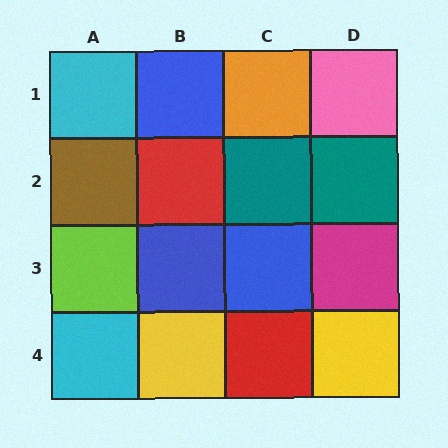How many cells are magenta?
1 cell is magenta.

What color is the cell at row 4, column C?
Red.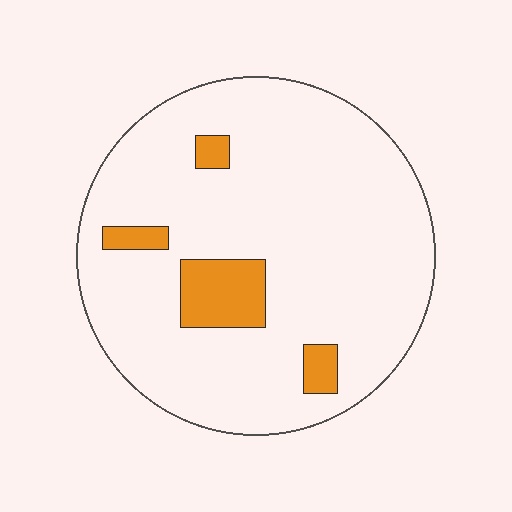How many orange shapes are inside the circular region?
4.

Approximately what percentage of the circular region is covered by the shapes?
Approximately 10%.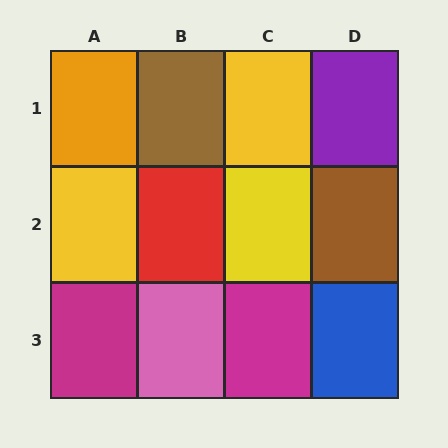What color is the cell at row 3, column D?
Blue.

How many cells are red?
1 cell is red.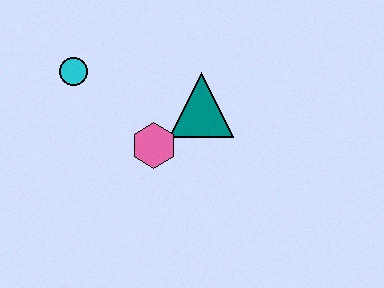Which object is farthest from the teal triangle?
The cyan circle is farthest from the teal triangle.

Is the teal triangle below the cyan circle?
Yes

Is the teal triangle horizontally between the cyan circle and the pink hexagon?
No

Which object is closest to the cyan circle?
The pink hexagon is closest to the cyan circle.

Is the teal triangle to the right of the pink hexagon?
Yes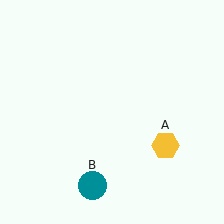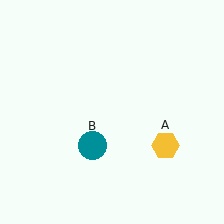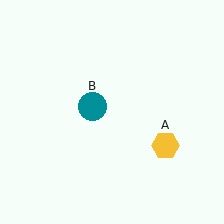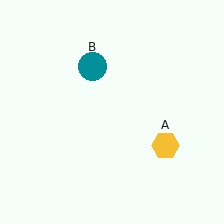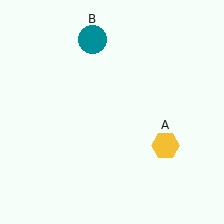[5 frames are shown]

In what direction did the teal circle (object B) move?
The teal circle (object B) moved up.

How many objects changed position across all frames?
1 object changed position: teal circle (object B).